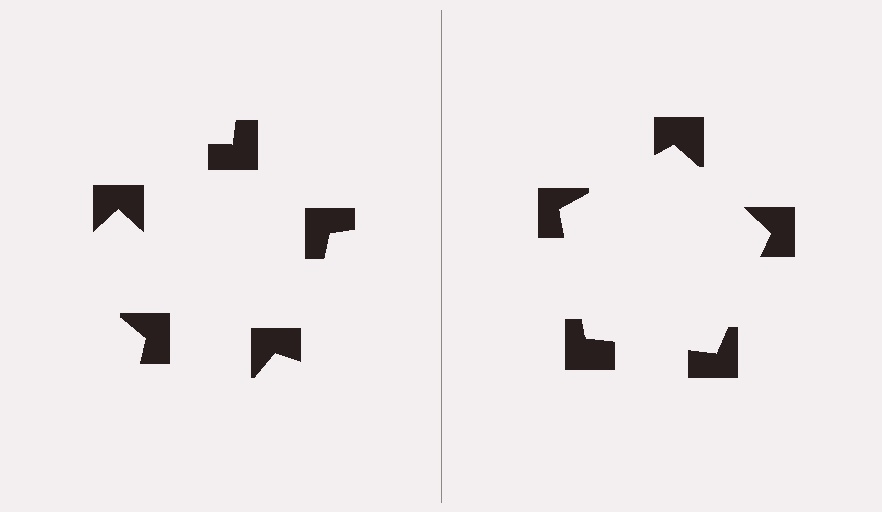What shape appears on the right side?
An illusory pentagon.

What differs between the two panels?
The notched squares are positioned identically on both sides; only the wedge orientations differ. On the right they align to a pentagon; on the left they are misaligned.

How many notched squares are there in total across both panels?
10 — 5 on each side.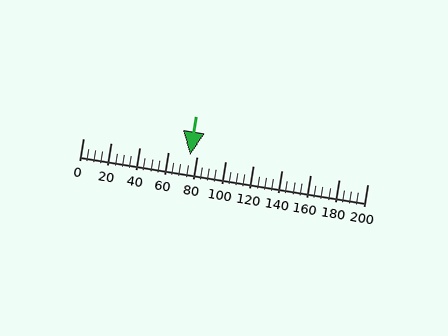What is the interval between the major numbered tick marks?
The major tick marks are spaced 20 units apart.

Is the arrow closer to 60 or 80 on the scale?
The arrow is closer to 80.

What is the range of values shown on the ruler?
The ruler shows values from 0 to 200.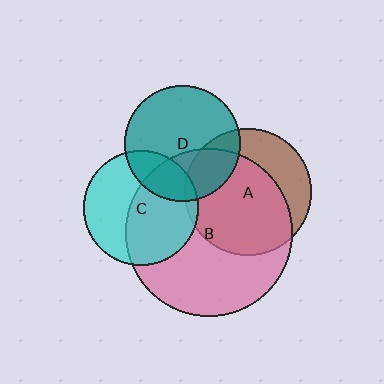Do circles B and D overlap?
Yes.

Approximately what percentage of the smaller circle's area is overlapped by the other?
Approximately 35%.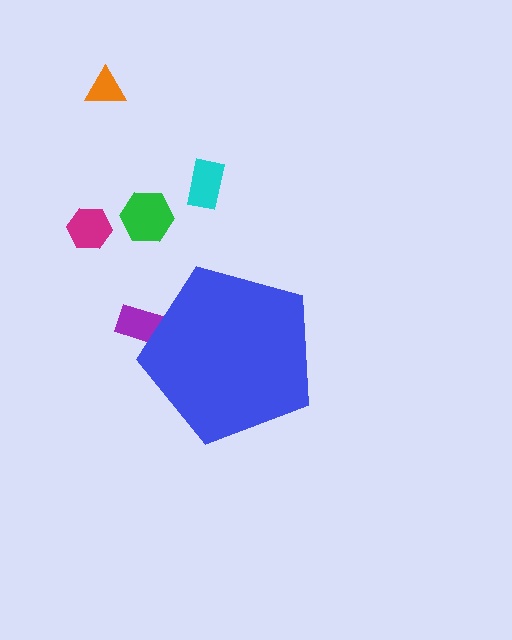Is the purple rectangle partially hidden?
Yes, the purple rectangle is partially hidden behind the blue pentagon.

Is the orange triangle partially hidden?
No, the orange triangle is fully visible.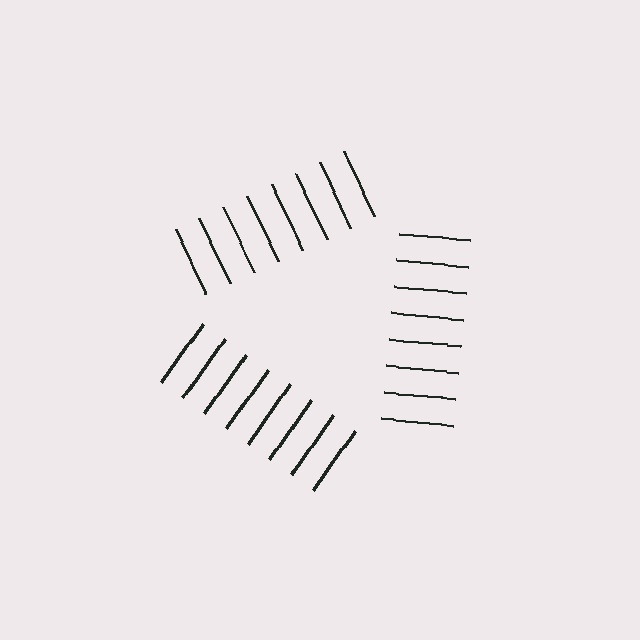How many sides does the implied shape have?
3 sides — the line-ends trace a triangle.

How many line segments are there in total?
24 — 8 along each of the 3 edges.